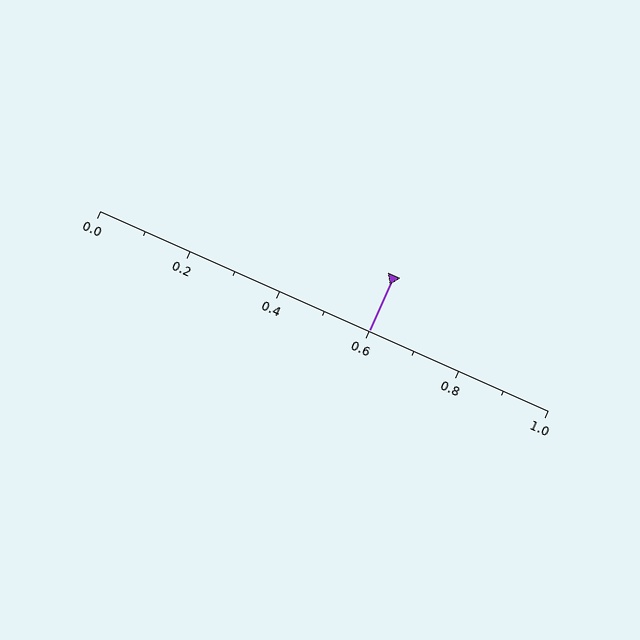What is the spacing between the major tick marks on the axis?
The major ticks are spaced 0.2 apart.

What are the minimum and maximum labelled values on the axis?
The axis runs from 0.0 to 1.0.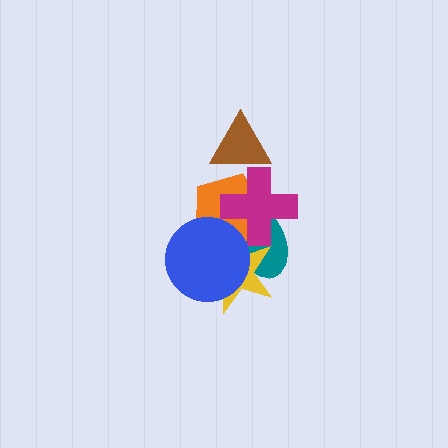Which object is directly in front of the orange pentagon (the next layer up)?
The magenta cross is directly in front of the orange pentagon.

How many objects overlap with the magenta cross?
4 objects overlap with the magenta cross.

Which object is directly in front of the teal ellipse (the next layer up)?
The yellow star is directly in front of the teal ellipse.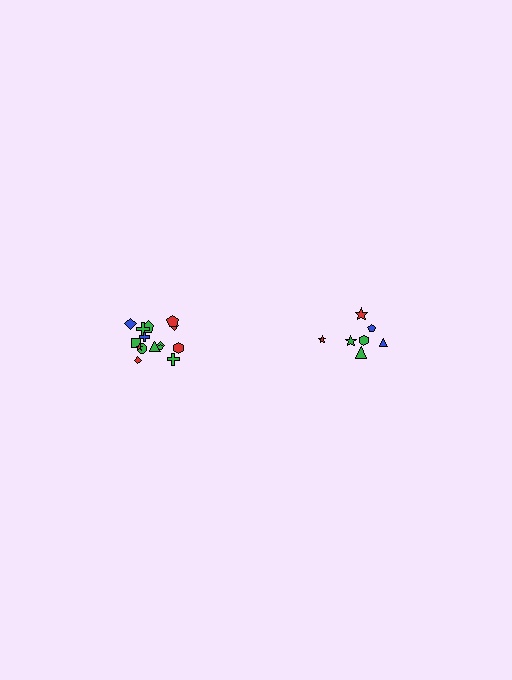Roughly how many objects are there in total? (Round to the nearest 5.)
Roughly 20 objects in total.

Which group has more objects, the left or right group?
The left group.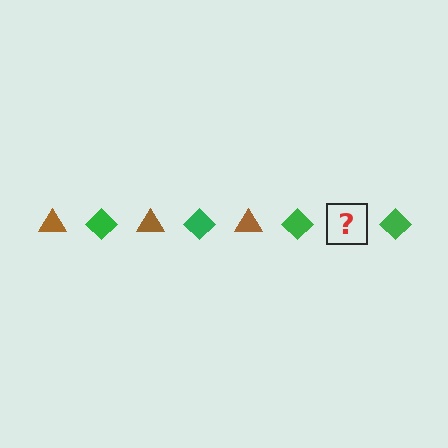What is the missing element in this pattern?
The missing element is a brown triangle.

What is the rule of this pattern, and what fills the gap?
The rule is that the pattern alternates between brown triangle and green diamond. The gap should be filled with a brown triangle.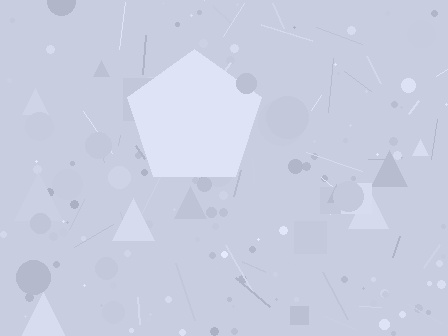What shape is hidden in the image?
A pentagon is hidden in the image.